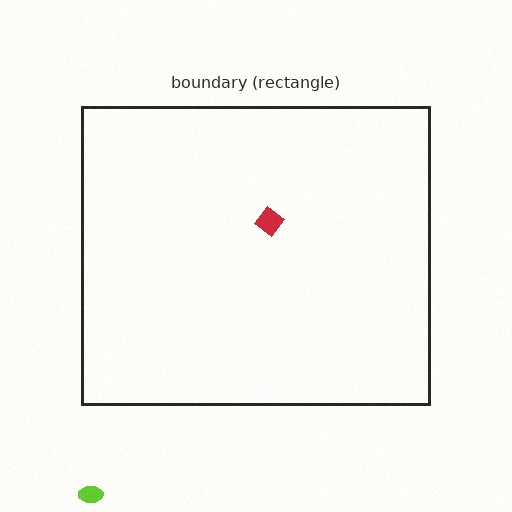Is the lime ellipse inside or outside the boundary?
Outside.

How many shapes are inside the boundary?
1 inside, 1 outside.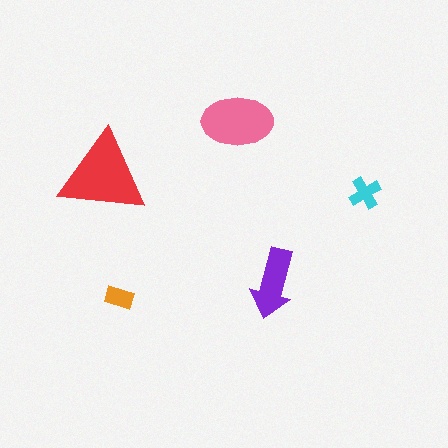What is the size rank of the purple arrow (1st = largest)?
3rd.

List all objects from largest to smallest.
The red triangle, the pink ellipse, the purple arrow, the cyan cross, the orange rectangle.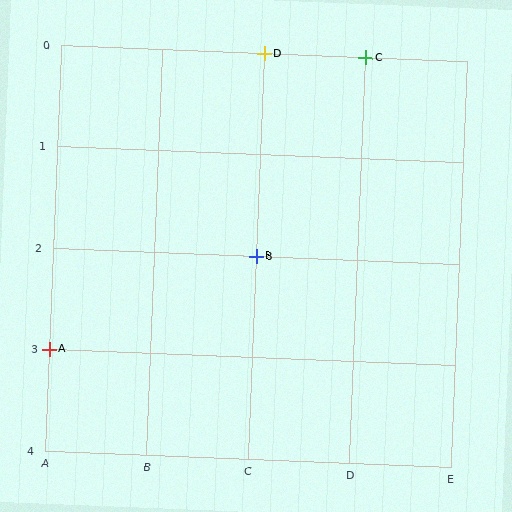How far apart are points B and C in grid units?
Points B and C are 1 column and 2 rows apart (about 2.2 grid units diagonally).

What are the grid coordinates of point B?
Point B is at grid coordinates (C, 2).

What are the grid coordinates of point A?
Point A is at grid coordinates (A, 3).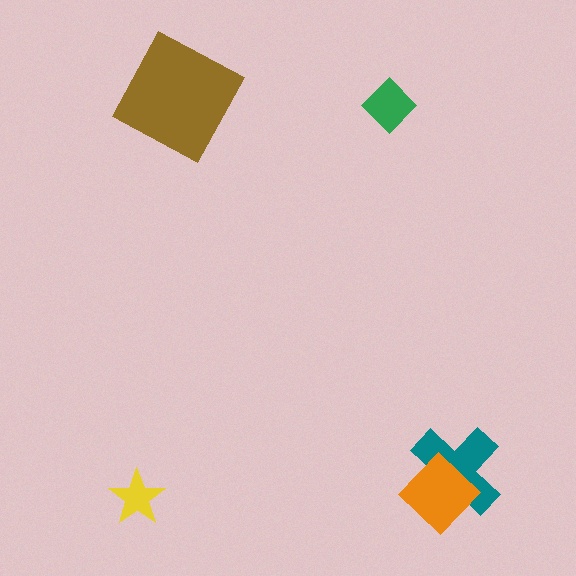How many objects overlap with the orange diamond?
1 object overlaps with the orange diamond.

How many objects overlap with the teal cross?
1 object overlaps with the teal cross.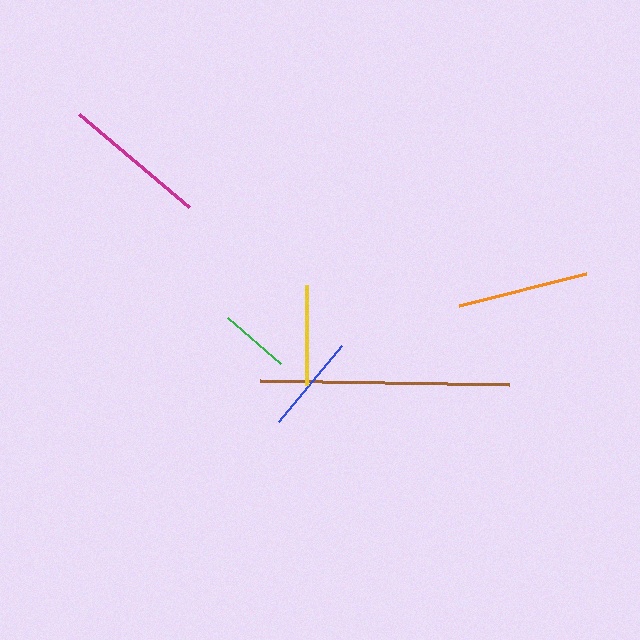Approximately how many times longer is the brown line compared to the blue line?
The brown line is approximately 2.5 times the length of the blue line.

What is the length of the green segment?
The green segment is approximately 71 pixels long.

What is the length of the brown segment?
The brown segment is approximately 249 pixels long.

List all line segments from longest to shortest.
From longest to shortest: brown, magenta, orange, yellow, blue, green.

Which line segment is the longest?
The brown line is the longest at approximately 249 pixels.